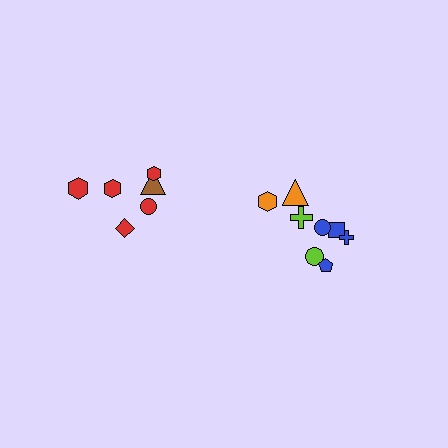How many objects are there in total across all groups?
There are 14 objects.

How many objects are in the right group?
There are 8 objects.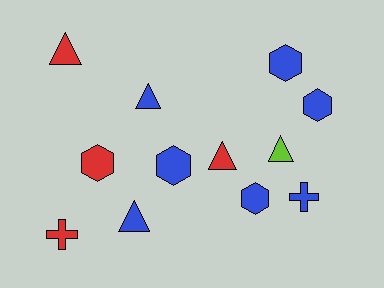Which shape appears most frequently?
Triangle, with 5 objects.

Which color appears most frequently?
Blue, with 7 objects.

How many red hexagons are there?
There is 1 red hexagon.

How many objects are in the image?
There are 12 objects.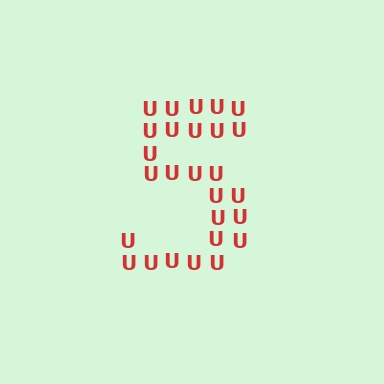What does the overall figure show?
The overall figure shows the digit 5.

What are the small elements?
The small elements are letter U's.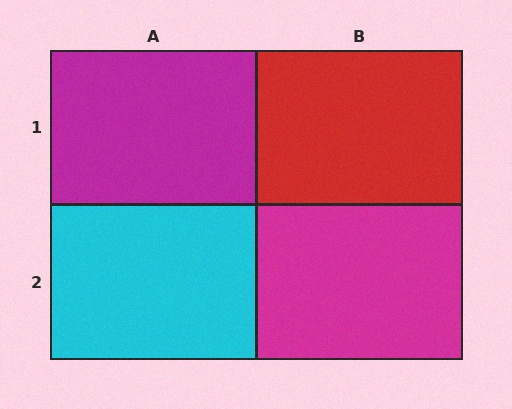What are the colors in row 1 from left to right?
Magenta, red.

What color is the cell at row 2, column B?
Magenta.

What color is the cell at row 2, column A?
Cyan.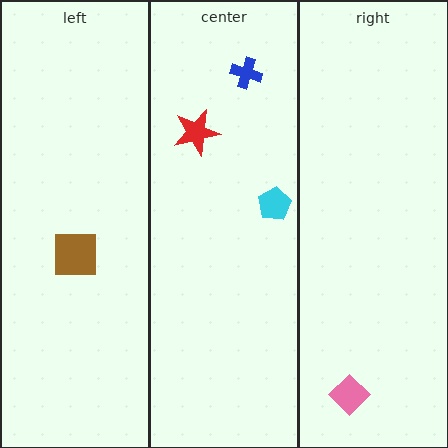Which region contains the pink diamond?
The right region.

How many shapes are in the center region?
3.